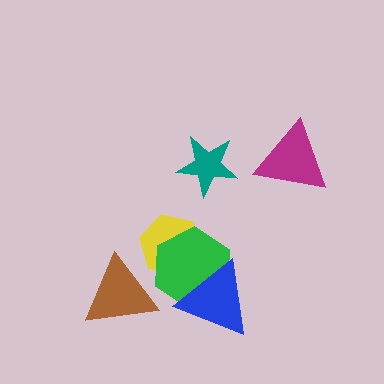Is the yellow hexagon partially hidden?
Yes, it is partially covered by another shape.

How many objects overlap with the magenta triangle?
0 objects overlap with the magenta triangle.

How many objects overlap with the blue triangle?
1 object overlaps with the blue triangle.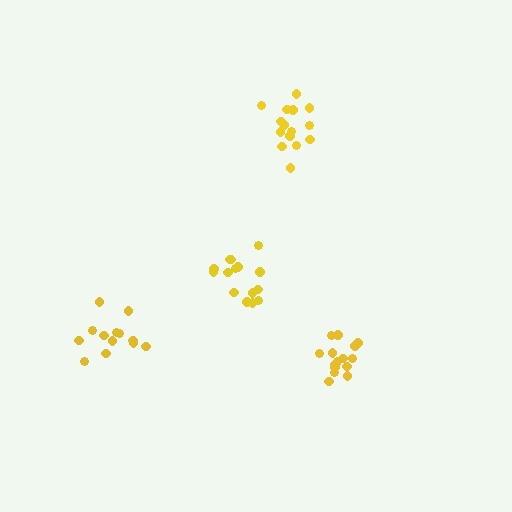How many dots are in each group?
Group 1: 15 dots, Group 2: 15 dots, Group 3: 13 dots, Group 4: 15 dots (58 total).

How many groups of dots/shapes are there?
There are 4 groups.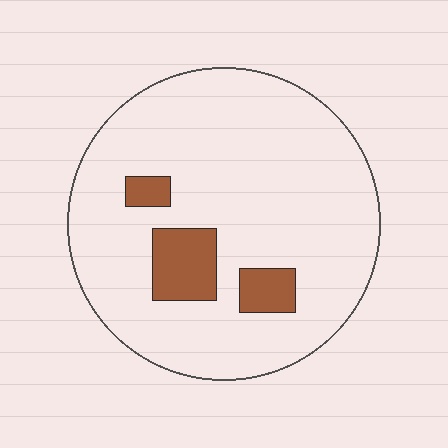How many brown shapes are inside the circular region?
3.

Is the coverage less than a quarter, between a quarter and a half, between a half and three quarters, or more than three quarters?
Less than a quarter.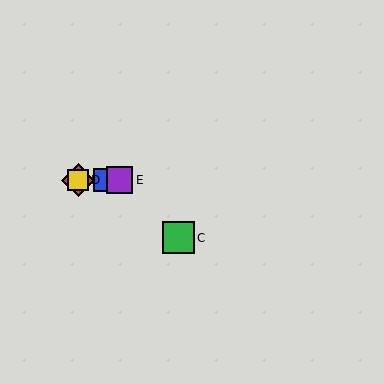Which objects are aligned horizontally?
Objects A, B, D, E are aligned horizontally.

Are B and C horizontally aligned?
No, B is at y≈180 and C is at y≈238.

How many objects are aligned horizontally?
4 objects (A, B, D, E) are aligned horizontally.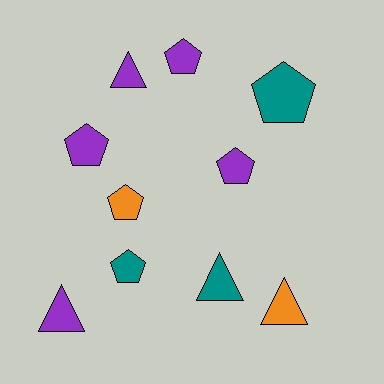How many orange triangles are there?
There is 1 orange triangle.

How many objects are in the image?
There are 10 objects.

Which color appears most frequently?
Purple, with 5 objects.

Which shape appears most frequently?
Pentagon, with 6 objects.